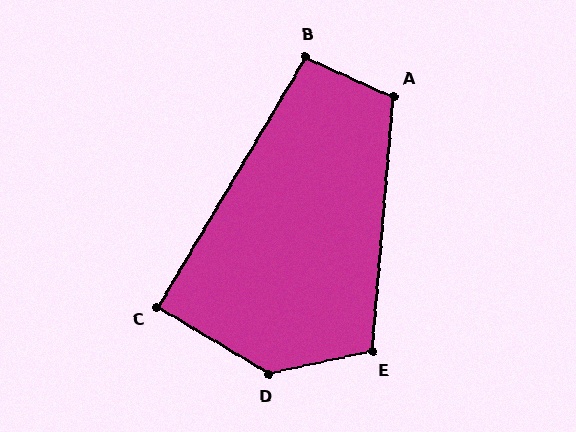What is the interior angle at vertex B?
Approximately 97 degrees (obtuse).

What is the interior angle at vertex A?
Approximately 109 degrees (obtuse).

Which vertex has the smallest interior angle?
C, at approximately 90 degrees.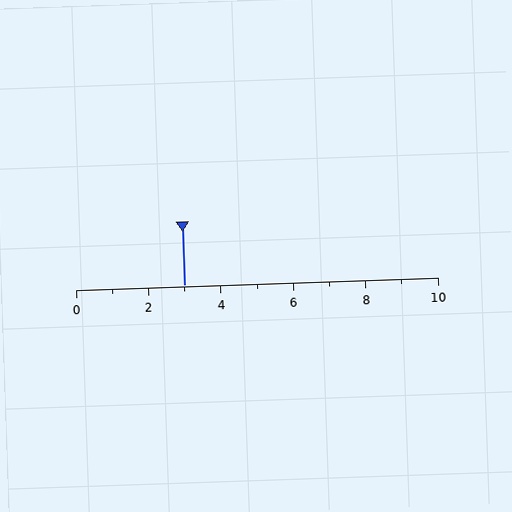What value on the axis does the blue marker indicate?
The marker indicates approximately 3.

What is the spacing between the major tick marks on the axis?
The major ticks are spaced 2 apart.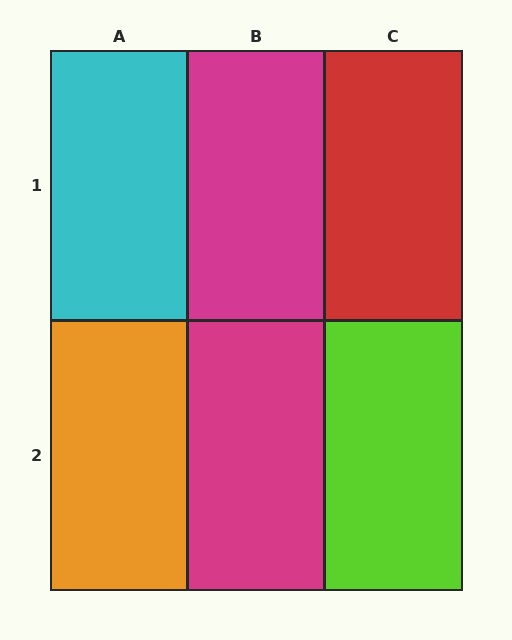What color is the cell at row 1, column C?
Red.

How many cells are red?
1 cell is red.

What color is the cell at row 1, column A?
Cyan.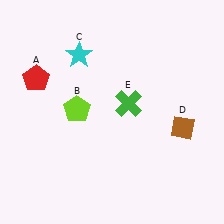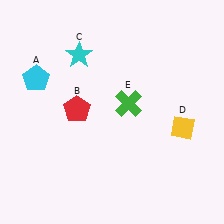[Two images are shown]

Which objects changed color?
A changed from red to cyan. B changed from lime to red. D changed from brown to yellow.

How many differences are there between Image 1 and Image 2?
There are 3 differences between the two images.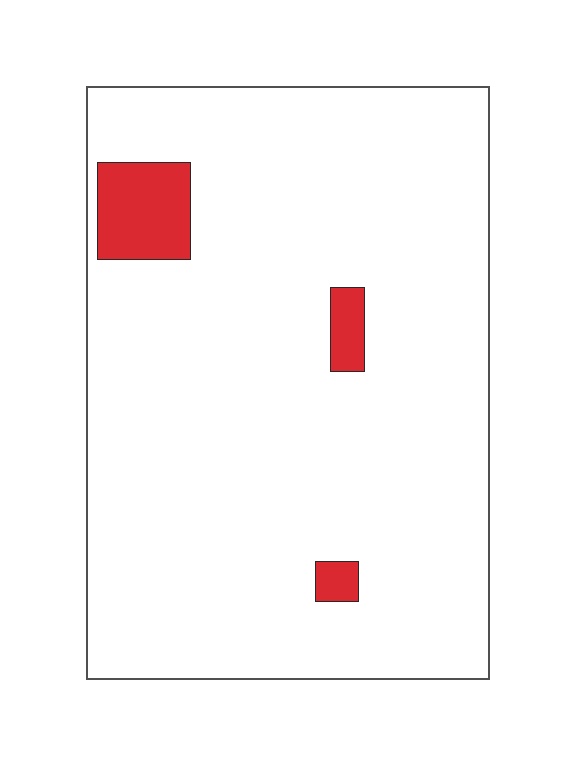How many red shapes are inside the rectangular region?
3.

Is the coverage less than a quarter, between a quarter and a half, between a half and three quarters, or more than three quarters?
Less than a quarter.